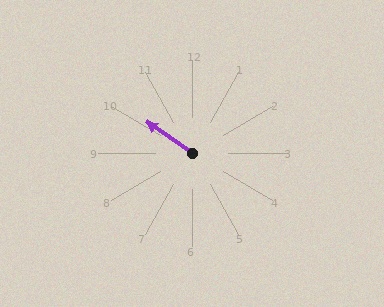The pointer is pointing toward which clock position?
Roughly 10 o'clock.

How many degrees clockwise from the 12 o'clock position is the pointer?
Approximately 305 degrees.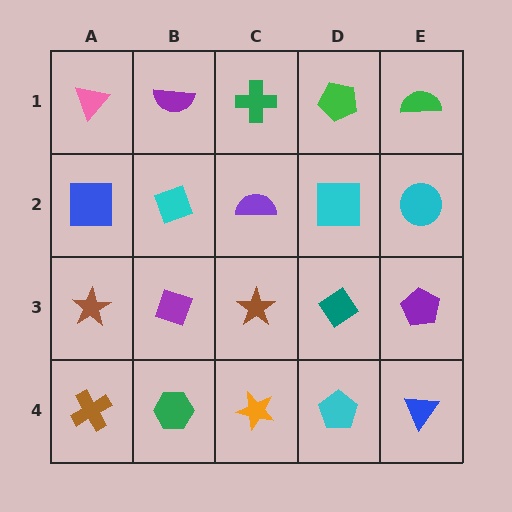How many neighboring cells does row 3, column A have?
3.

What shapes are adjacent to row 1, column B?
A cyan diamond (row 2, column B), a pink triangle (row 1, column A), a green cross (row 1, column C).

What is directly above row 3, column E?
A cyan circle.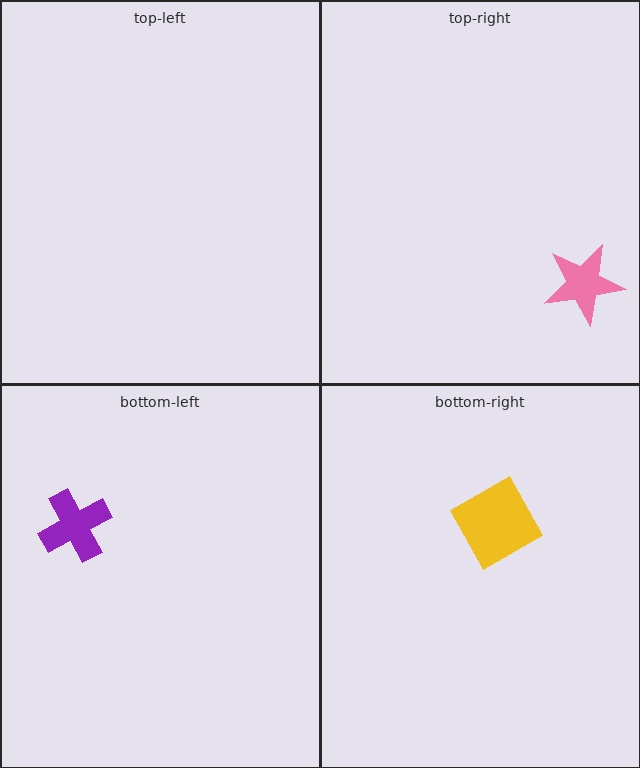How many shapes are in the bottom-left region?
1.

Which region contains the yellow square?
The bottom-right region.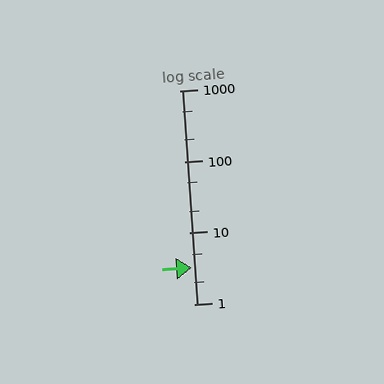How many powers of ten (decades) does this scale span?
The scale spans 3 decades, from 1 to 1000.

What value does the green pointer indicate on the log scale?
The pointer indicates approximately 3.3.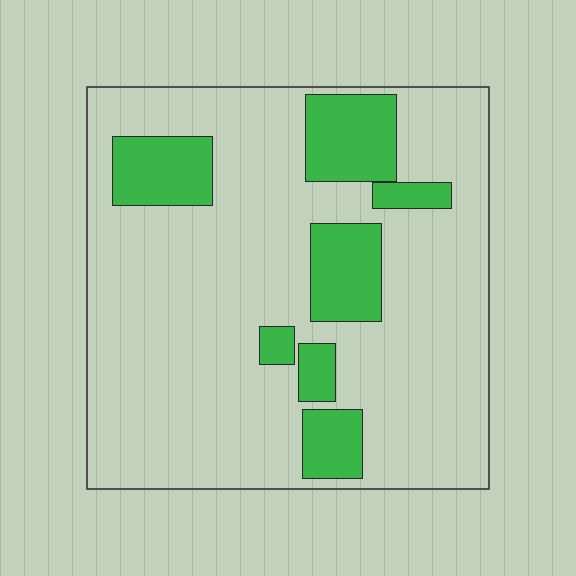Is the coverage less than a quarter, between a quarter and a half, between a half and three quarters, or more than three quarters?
Less than a quarter.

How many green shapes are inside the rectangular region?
7.